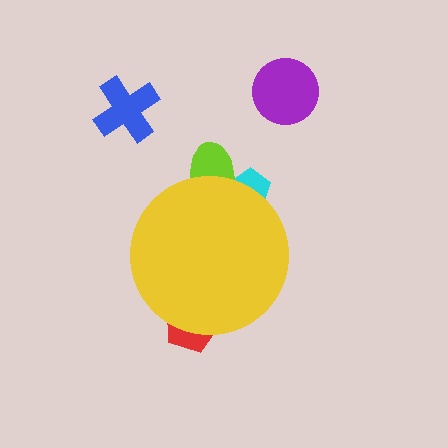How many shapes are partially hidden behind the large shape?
3 shapes are partially hidden.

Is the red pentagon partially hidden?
Yes, the red pentagon is partially hidden behind the yellow circle.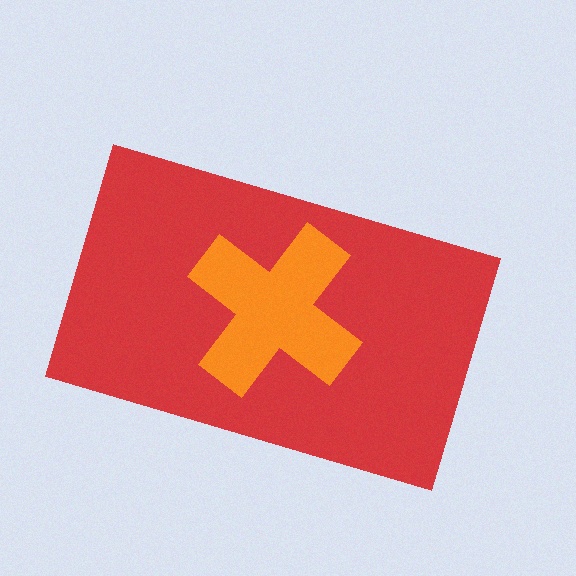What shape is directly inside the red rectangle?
The orange cross.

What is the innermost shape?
The orange cross.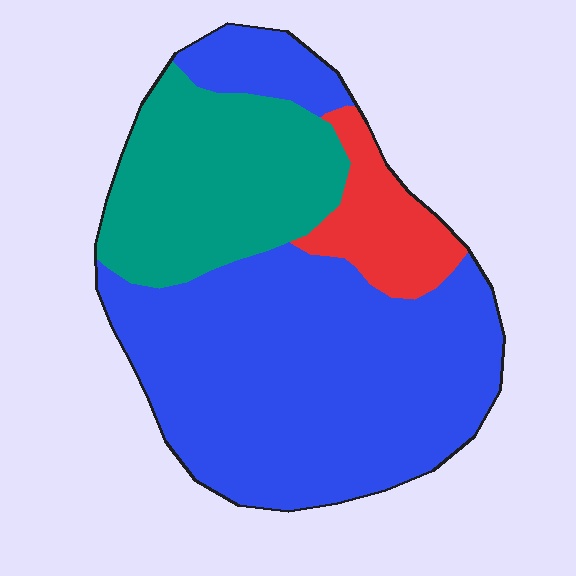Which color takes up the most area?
Blue, at roughly 60%.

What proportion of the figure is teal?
Teal takes up about one quarter (1/4) of the figure.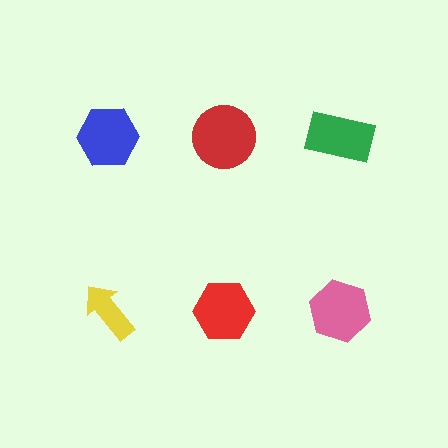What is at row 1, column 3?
A green rectangle.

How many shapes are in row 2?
3 shapes.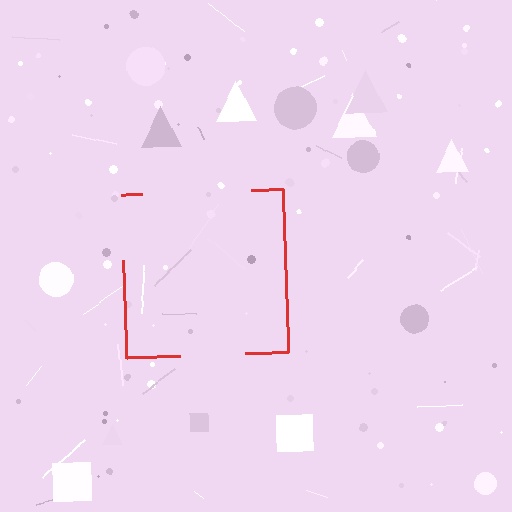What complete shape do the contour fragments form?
The contour fragments form a square.